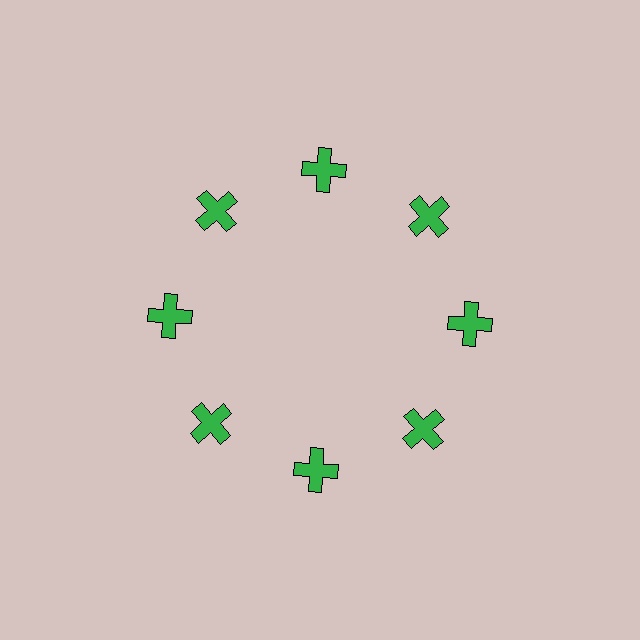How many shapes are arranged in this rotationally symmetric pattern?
There are 8 shapes, arranged in 8 groups of 1.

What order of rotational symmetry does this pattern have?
This pattern has 8-fold rotational symmetry.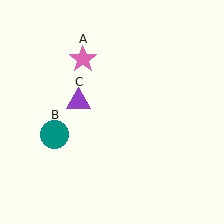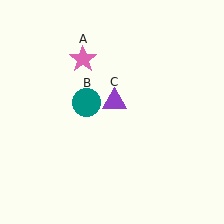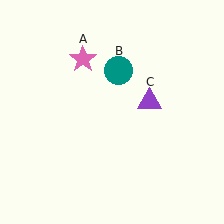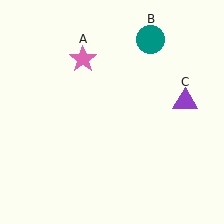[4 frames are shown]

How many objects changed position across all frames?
2 objects changed position: teal circle (object B), purple triangle (object C).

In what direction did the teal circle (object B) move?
The teal circle (object B) moved up and to the right.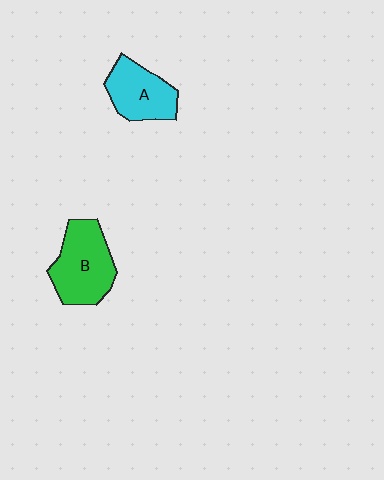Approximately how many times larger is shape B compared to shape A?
Approximately 1.3 times.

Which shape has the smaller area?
Shape A (cyan).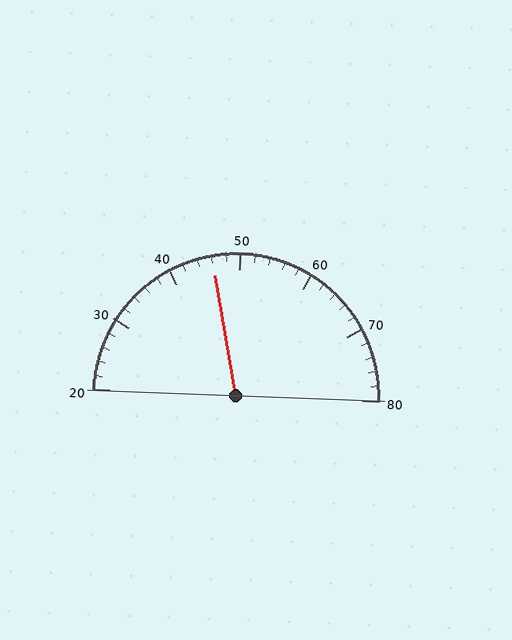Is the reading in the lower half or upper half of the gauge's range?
The reading is in the lower half of the range (20 to 80).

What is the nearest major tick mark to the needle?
The nearest major tick mark is 50.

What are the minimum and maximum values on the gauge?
The gauge ranges from 20 to 80.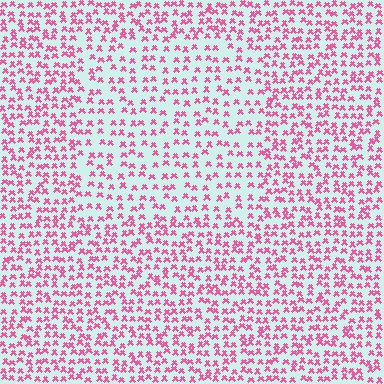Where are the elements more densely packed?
The elements are more densely packed outside the rectangle boundary.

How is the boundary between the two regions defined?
The boundary is defined by a change in element density (approximately 1.6x ratio). All elements are the same color, size, and shape.